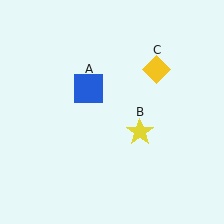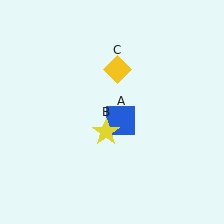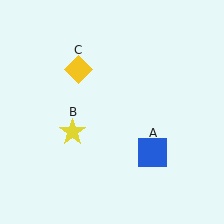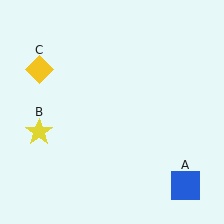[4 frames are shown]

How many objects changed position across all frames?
3 objects changed position: blue square (object A), yellow star (object B), yellow diamond (object C).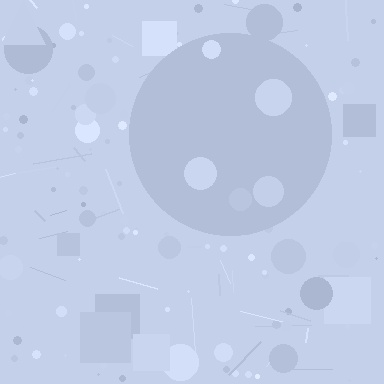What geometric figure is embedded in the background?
A circle is embedded in the background.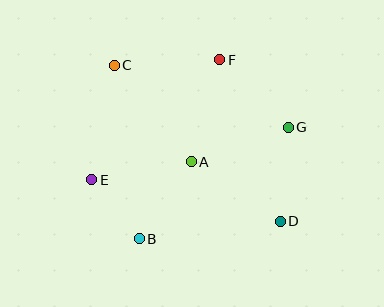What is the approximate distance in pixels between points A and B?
The distance between A and B is approximately 93 pixels.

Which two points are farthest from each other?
Points C and D are farthest from each other.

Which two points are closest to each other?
Points B and E are closest to each other.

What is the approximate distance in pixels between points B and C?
The distance between B and C is approximately 175 pixels.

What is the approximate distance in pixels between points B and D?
The distance between B and D is approximately 142 pixels.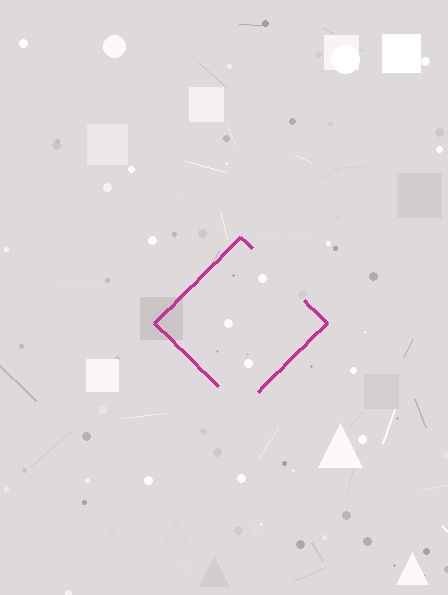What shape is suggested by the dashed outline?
The dashed outline suggests a diamond.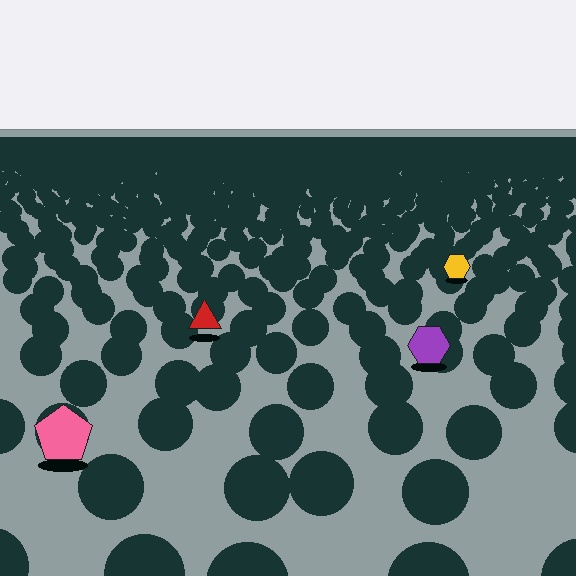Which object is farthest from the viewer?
The yellow hexagon is farthest from the viewer. It appears smaller and the ground texture around it is denser.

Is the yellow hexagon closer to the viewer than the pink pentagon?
No. The pink pentagon is closer — you can tell from the texture gradient: the ground texture is coarser near it.